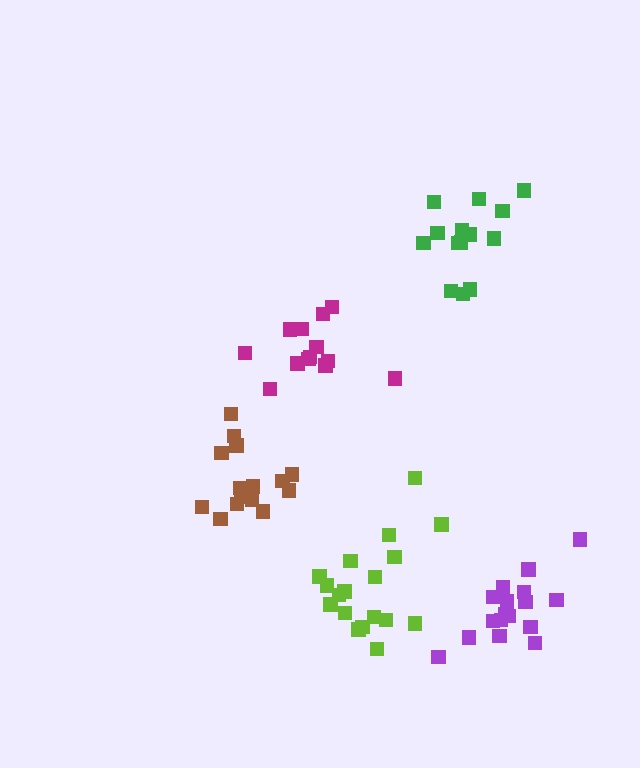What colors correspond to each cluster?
The clusters are colored: purple, brown, magenta, lime, green.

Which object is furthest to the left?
The brown cluster is leftmost.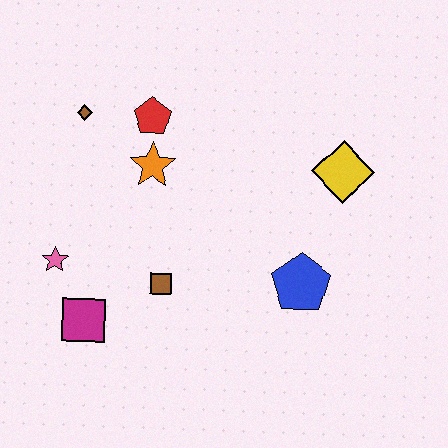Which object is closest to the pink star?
The magenta square is closest to the pink star.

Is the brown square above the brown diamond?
No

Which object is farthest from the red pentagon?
The blue pentagon is farthest from the red pentagon.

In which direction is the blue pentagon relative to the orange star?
The blue pentagon is to the right of the orange star.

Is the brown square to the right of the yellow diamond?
No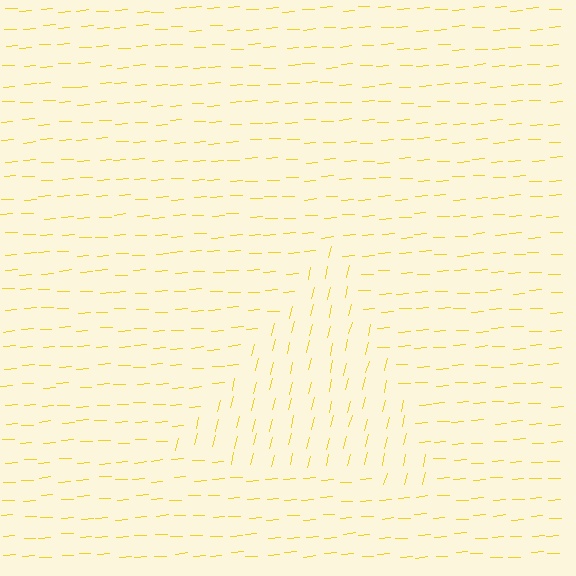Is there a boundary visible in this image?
Yes, there is a texture boundary formed by a change in line orientation.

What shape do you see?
I see a triangle.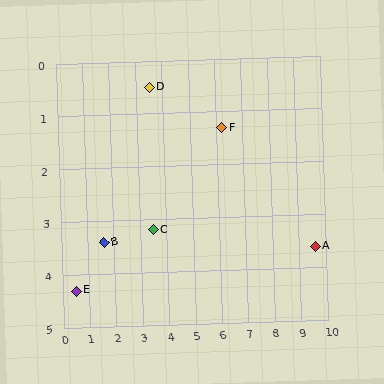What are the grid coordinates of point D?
Point D is at approximately (3.5, 0.5).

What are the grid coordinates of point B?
Point B is at approximately (1.6, 3.4).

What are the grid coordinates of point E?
Point E is at approximately (0.5, 4.3).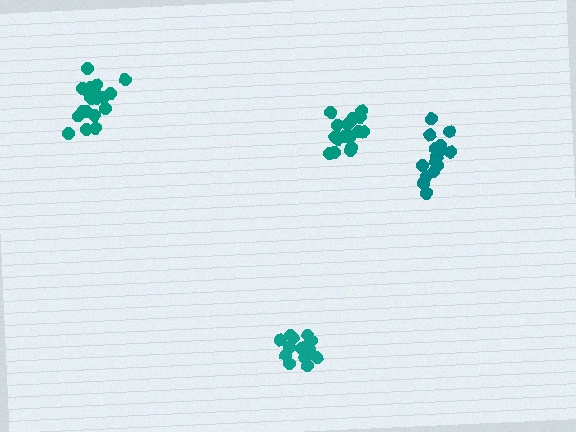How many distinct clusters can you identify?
There are 4 distinct clusters.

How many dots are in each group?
Group 1: 20 dots, Group 2: 18 dots, Group 3: 15 dots, Group 4: 15 dots (68 total).